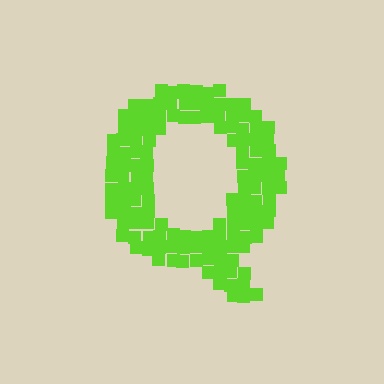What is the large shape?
The large shape is the letter Q.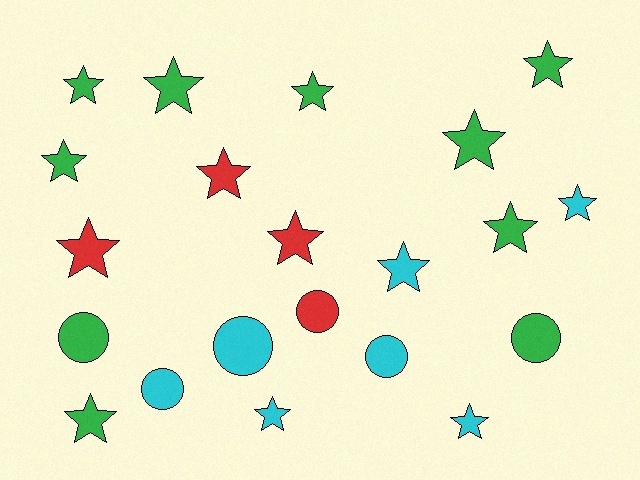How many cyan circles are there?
There are 3 cyan circles.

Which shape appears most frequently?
Star, with 15 objects.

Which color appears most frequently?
Green, with 10 objects.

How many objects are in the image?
There are 21 objects.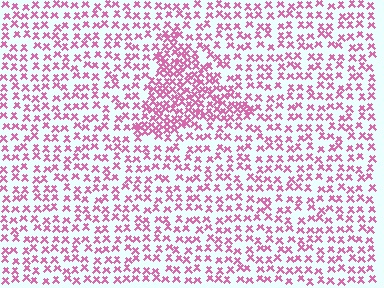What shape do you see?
I see a triangle.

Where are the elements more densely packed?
The elements are more densely packed inside the triangle boundary.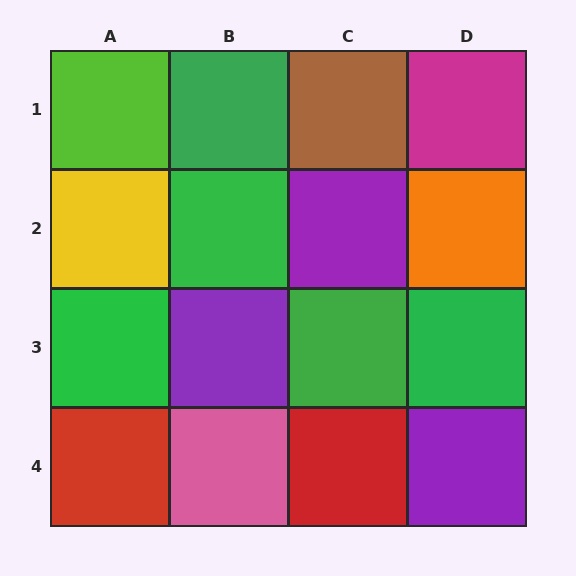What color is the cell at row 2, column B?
Green.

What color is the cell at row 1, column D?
Magenta.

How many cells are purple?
3 cells are purple.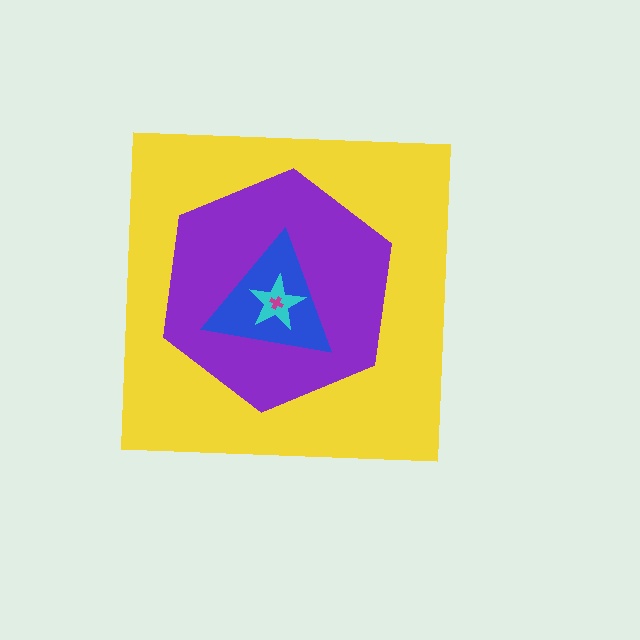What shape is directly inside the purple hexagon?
The blue triangle.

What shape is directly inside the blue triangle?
The cyan star.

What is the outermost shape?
The yellow square.